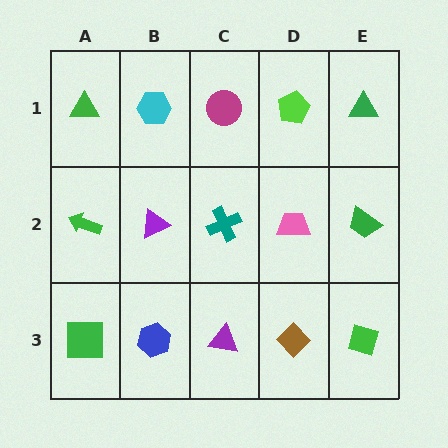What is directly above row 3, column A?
A green arrow.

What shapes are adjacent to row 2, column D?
A lime pentagon (row 1, column D), a brown diamond (row 3, column D), a teal cross (row 2, column C), a green trapezoid (row 2, column E).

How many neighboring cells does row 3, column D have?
3.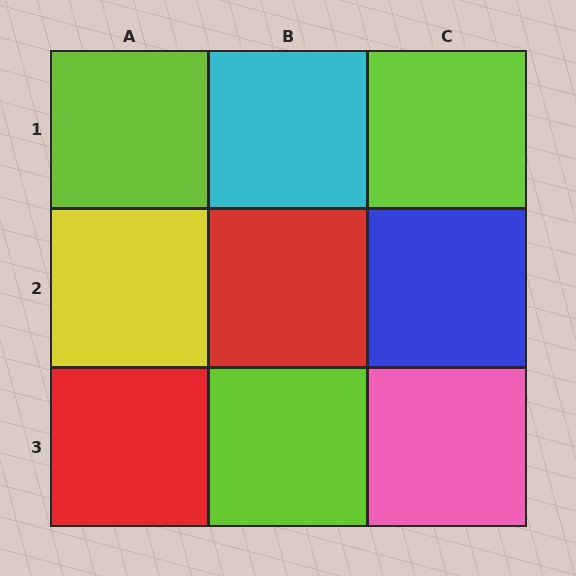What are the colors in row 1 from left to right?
Lime, cyan, lime.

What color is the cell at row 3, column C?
Pink.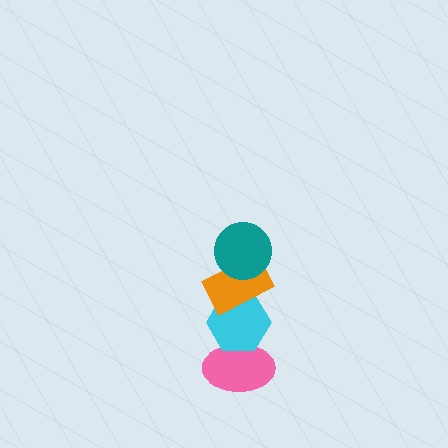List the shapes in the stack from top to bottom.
From top to bottom: the teal circle, the orange rectangle, the cyan hexagon, the pink ellipse.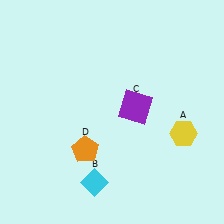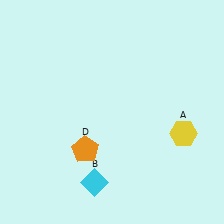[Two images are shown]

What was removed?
The purple square (C) was removed in Image 2.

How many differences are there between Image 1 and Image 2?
There is 1 difference between the two images.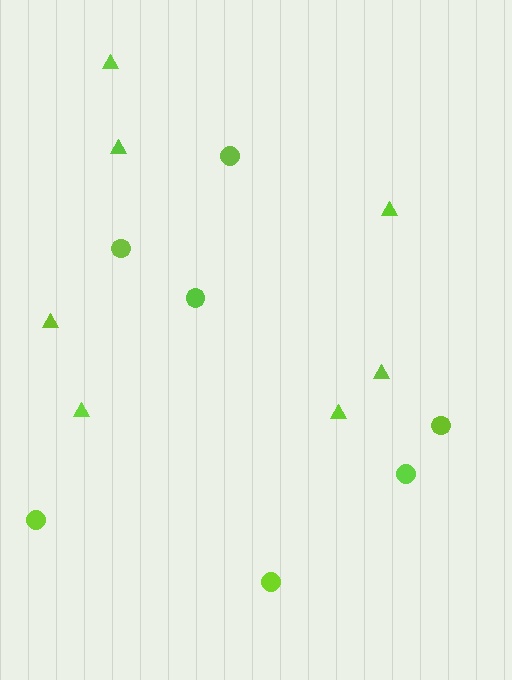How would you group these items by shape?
There are 2 groups: one group of triangles (7) and one group of circles (7).